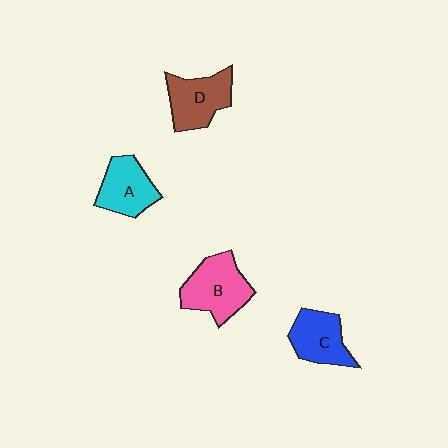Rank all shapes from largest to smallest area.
From largest to smallest: B (pink), D (brown), C (blue), A (cyan).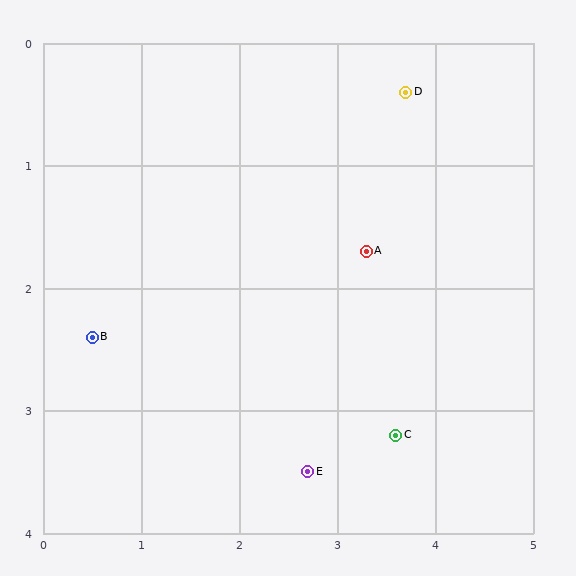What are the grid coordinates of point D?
Point D is at approximately (3.7, 0.4).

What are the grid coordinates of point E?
Point E is at approximately (2.7, 3.5).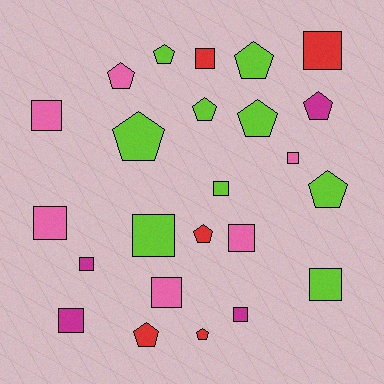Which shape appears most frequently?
Square, with 13 objects.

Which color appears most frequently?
Lime, with 9 objects.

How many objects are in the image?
There are 24 objects.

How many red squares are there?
There are 2 red squares.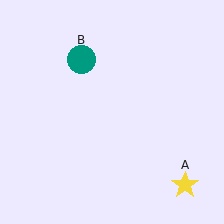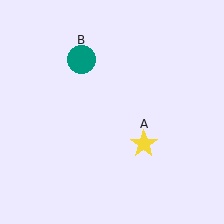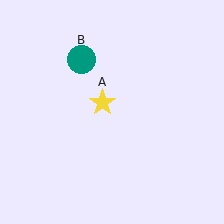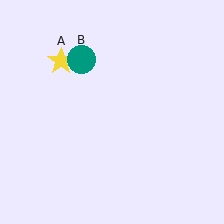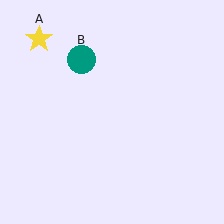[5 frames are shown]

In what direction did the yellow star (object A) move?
The yellow star (object A) moved up and to the left.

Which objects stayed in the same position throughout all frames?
Teal circle (object B) remained stationary.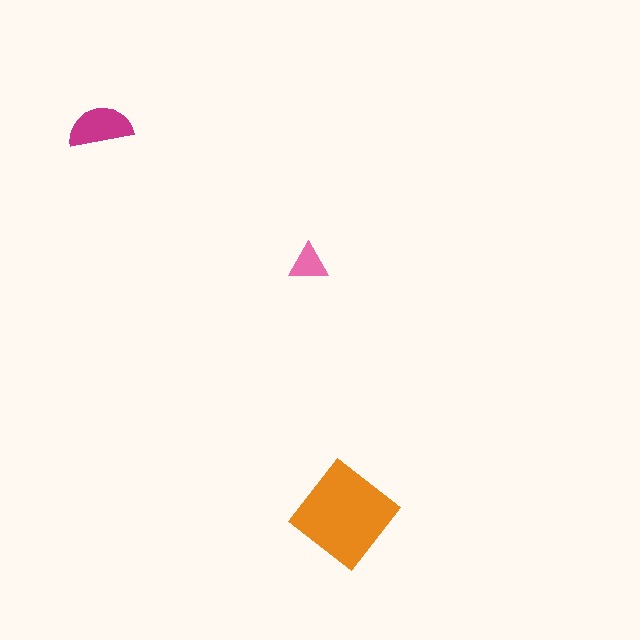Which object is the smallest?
The pink triangle.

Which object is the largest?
The orange diamond.